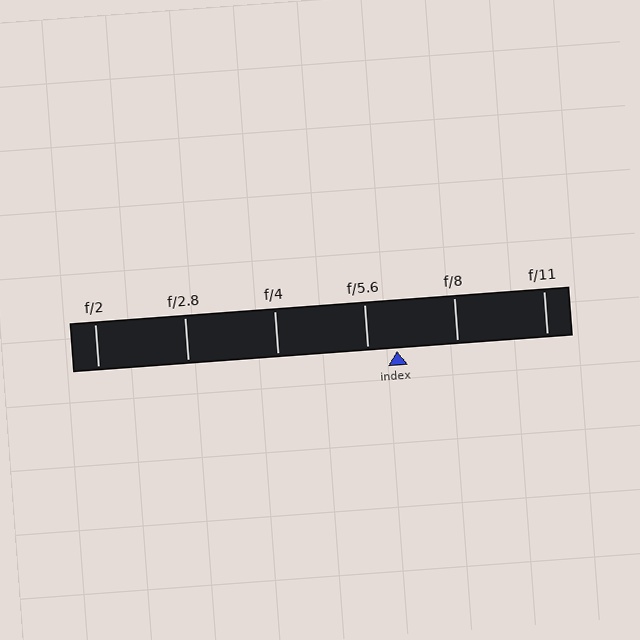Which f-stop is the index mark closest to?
The index mark is closest to f/5.6.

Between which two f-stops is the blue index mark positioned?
The index mark is between f/5.6 and f/8.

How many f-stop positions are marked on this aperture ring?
There are 6 f-stop positions marked.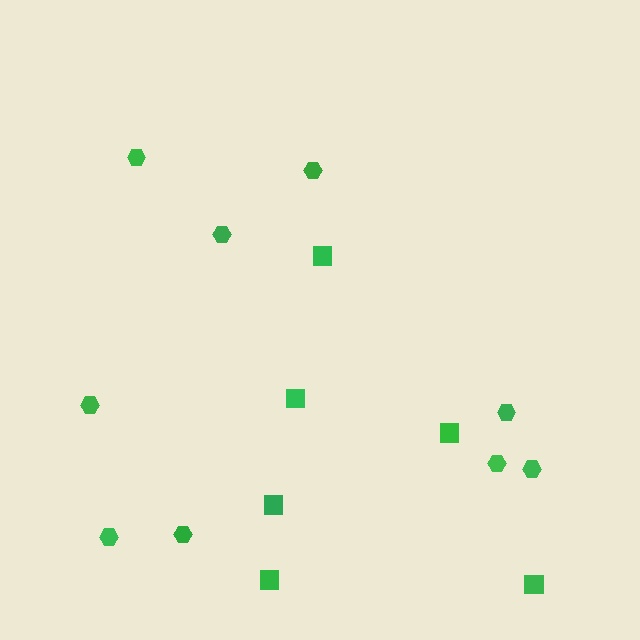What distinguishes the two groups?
There are 2 groups: one group of squares (6) and one group of hexagons (9).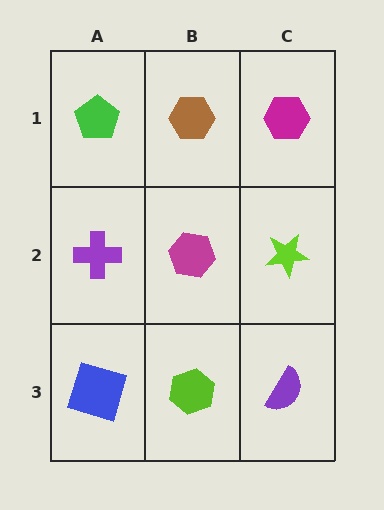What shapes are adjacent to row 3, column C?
A lime star (row 2, column C), a lime hexagon (row 3, column B).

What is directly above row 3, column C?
A lime star.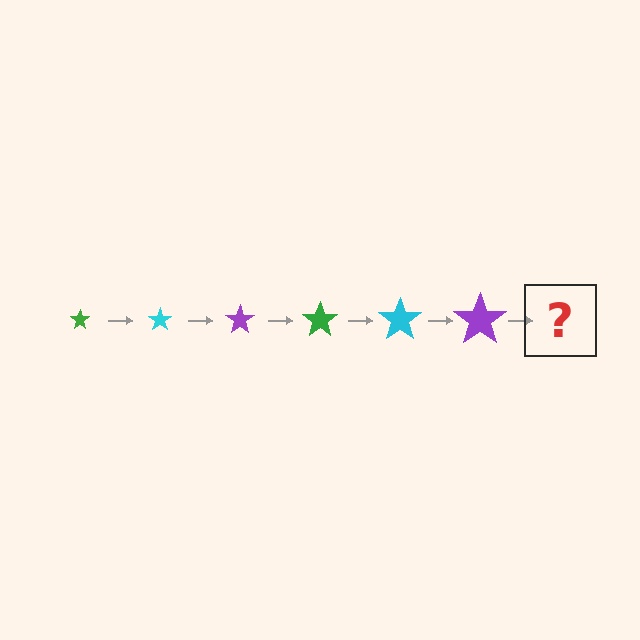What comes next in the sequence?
The next element should be a green star, larger than the previous one.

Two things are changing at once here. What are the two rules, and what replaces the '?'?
The two rules are that the star grows larger each step and the color cycles through green, cyan, and purple. The '?' should be a green star, larger than the previous one.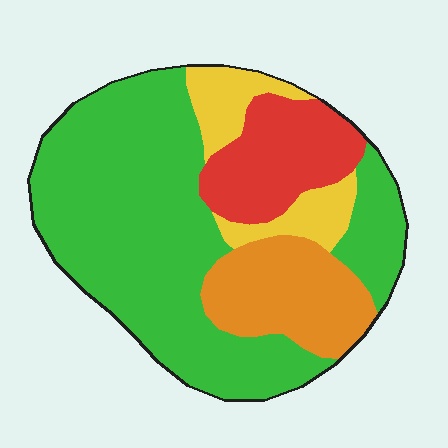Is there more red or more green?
Green.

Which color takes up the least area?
Yellow, at roughly 10%.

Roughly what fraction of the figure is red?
Red covers 15% of the figure.